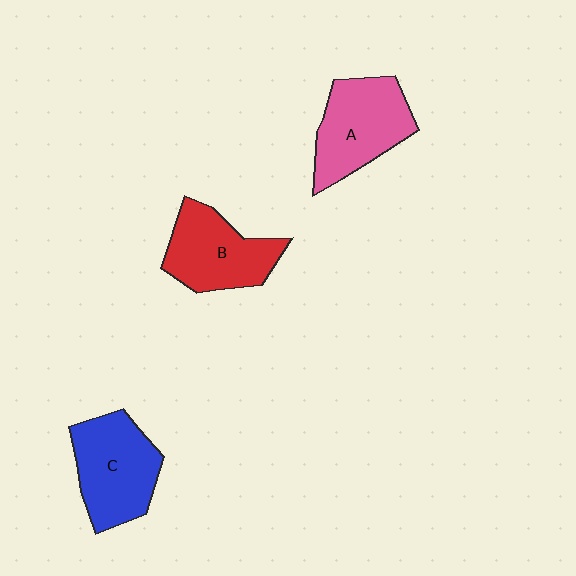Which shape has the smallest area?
Shape B (red).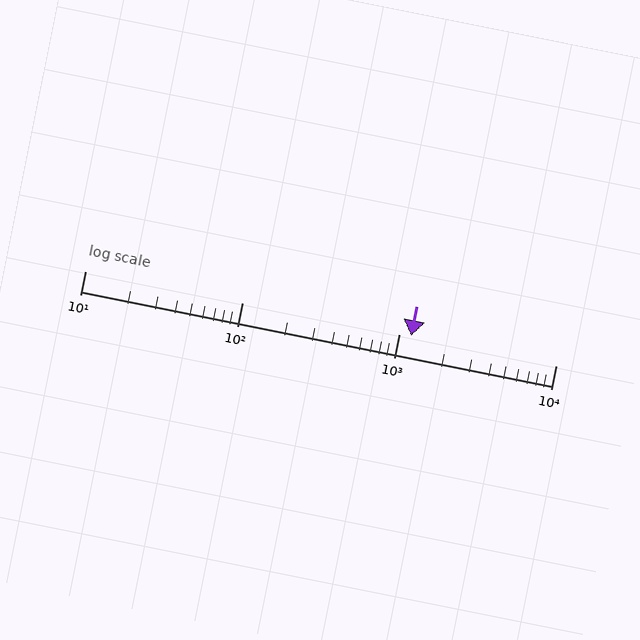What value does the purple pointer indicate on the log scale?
The pointer indicates approximately 1200.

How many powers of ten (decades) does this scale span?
The scale spans 3 decades, from 10 to 10000.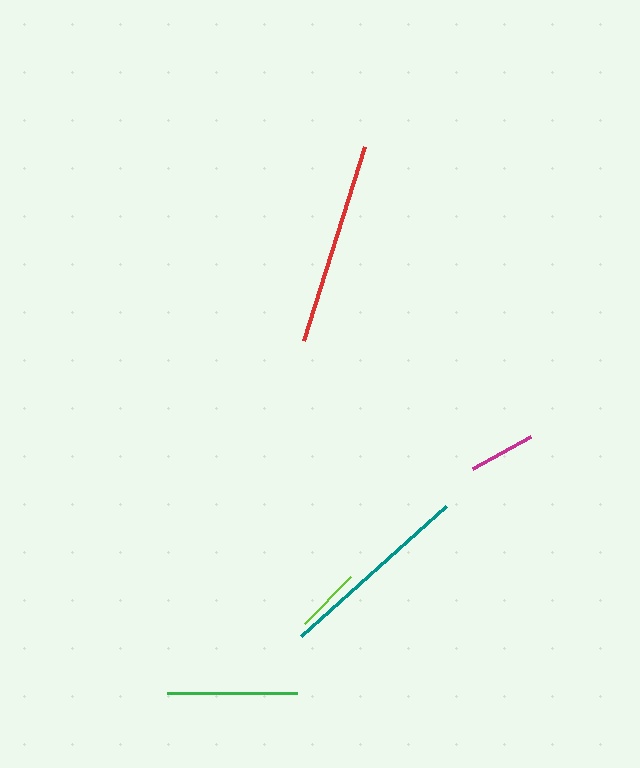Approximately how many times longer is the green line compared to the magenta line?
The green line is approximately 1.9 times the length of the magenta line.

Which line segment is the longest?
The red line is the longest at approximately 204 pixels.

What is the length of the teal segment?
The teal segment is approximately 194 pixels long.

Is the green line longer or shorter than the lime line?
The green line is longer than the lime line.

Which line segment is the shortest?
The lime line is the shortest at approximately 67 pixels.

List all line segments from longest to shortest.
From longest to shortest: red, teal, green, magenta, lime.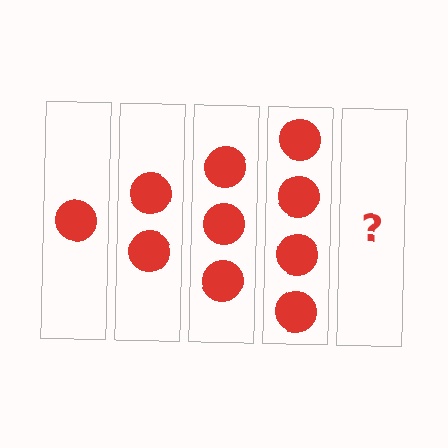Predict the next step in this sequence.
The next step is 5 circles.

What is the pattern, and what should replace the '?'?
The pattern is that each step adds one more circle. The '?' should be 5 circles.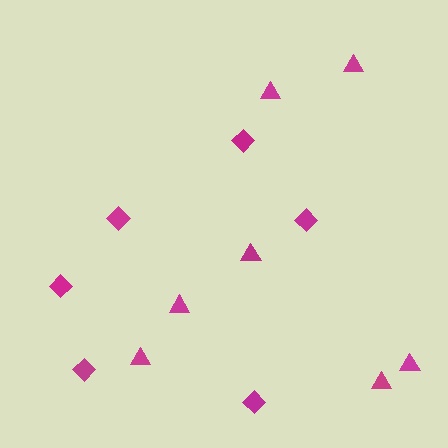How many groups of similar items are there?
There are 2 groups: one group of diamonds (6) and one group of triangles (7).